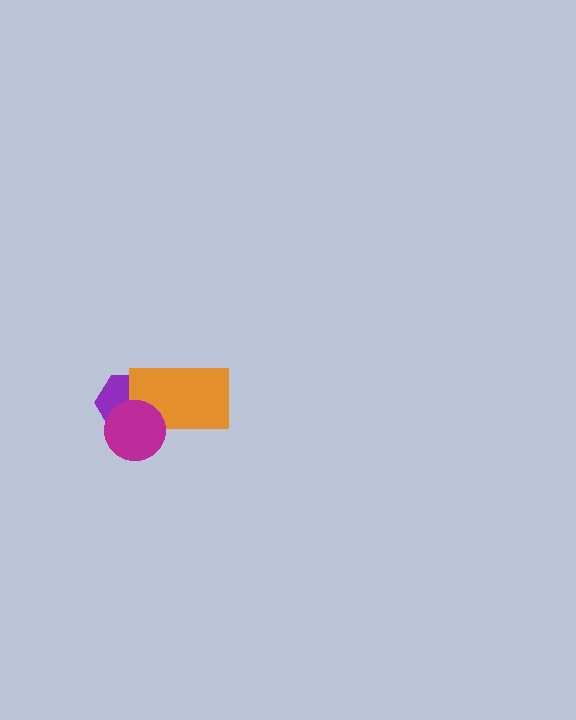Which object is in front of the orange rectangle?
The magenta circle is in front of the orange rectangle.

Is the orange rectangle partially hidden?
Yes, it is partially covered by another shape.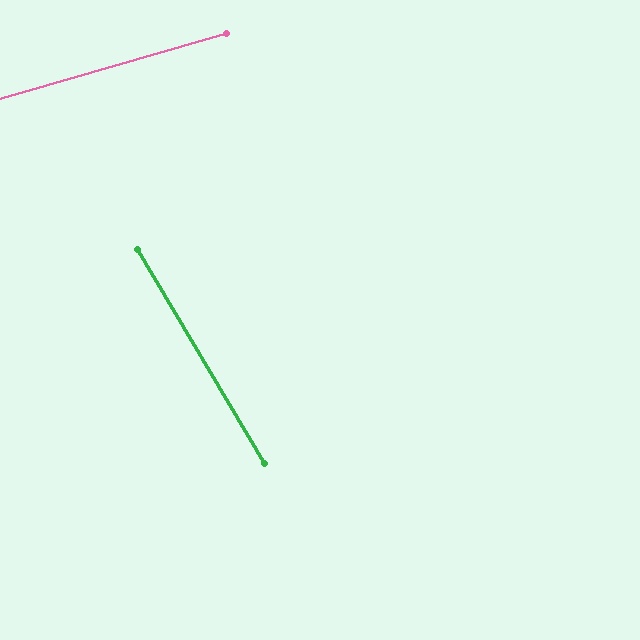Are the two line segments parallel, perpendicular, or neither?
Neither parallel nor perpendicular — they differ by about 75°.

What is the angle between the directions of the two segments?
Approximately 75 degrees.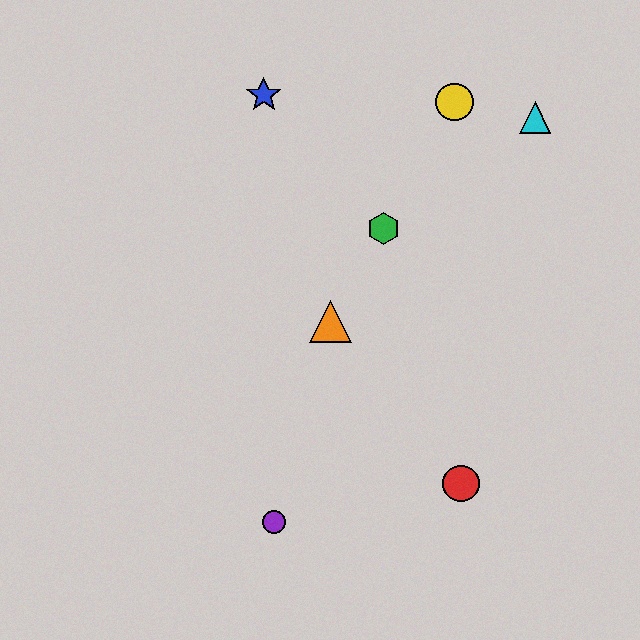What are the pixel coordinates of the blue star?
The blue star is at (264, 95).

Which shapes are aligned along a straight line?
The green hexagon, the yellow circle, the orange triangle are aligned along a straight line.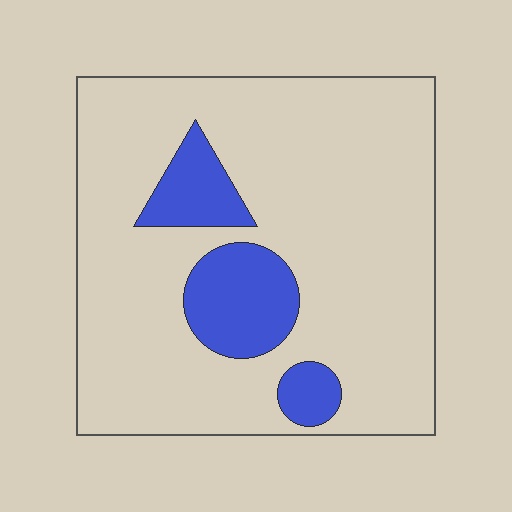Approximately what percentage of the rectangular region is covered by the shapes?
Approximately 15%.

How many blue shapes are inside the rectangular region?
3.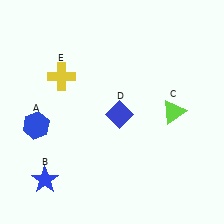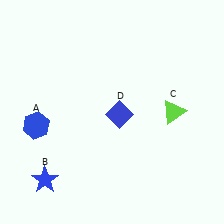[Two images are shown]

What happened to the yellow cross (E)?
The yellow cross (E) was removed in Image 2. It was in the top-left area of Image 1.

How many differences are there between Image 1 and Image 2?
There is 1 difference between the two images.